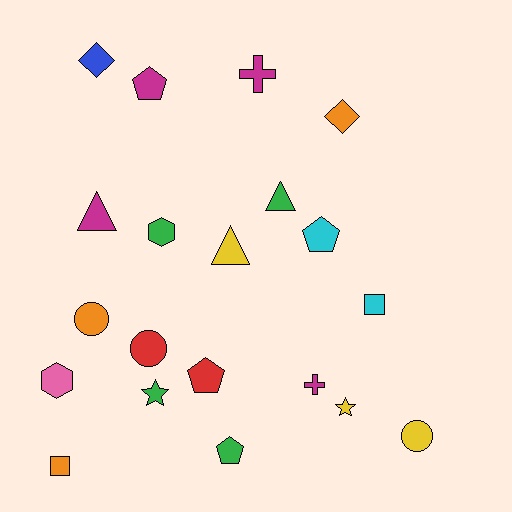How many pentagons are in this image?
There are 4 pentagons.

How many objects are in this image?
There are 20 objects.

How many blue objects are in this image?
There is 1 blue object.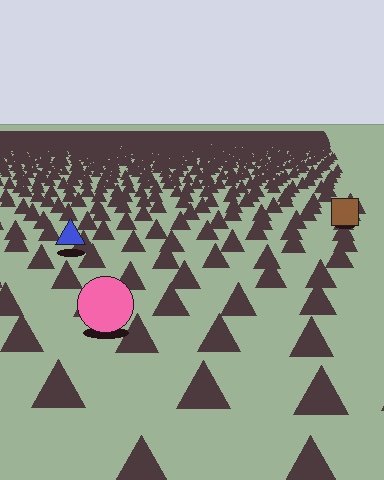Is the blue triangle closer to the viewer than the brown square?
Yes. The blue triangle is closer — you can tell from the texture gradient: the ground texture is coarser near it.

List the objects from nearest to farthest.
From nearest to farthest: the pink circle, the blue triangle, the brown square.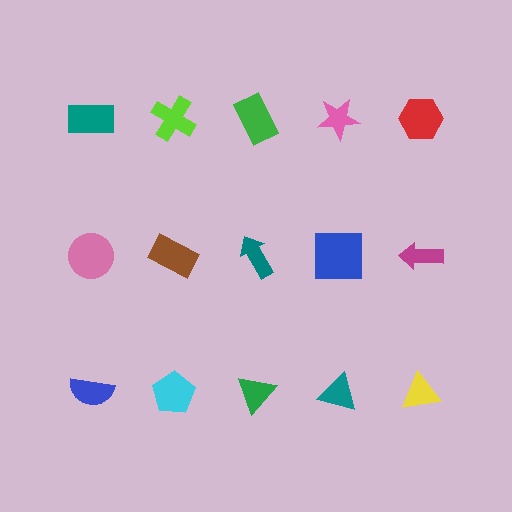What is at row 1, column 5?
A red hexagon.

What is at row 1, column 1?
A teal rectangle.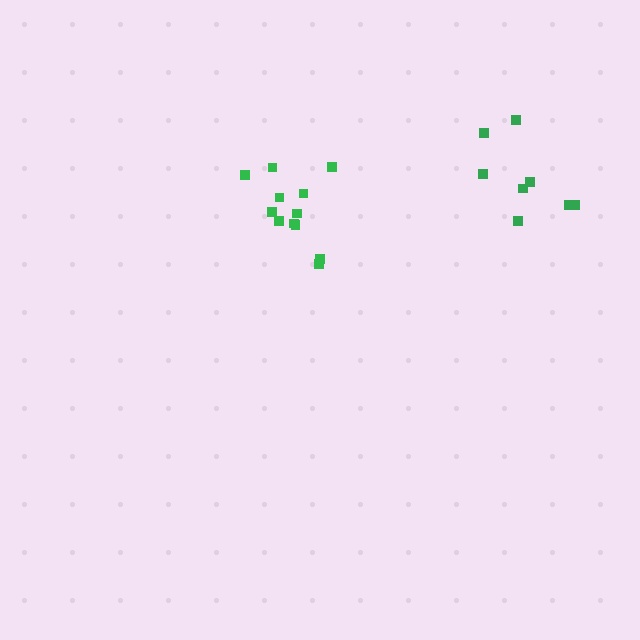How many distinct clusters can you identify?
There are 2 distinct clusters.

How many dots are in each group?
Group 1: 8 dots, Group 2: 12 dots (20 total).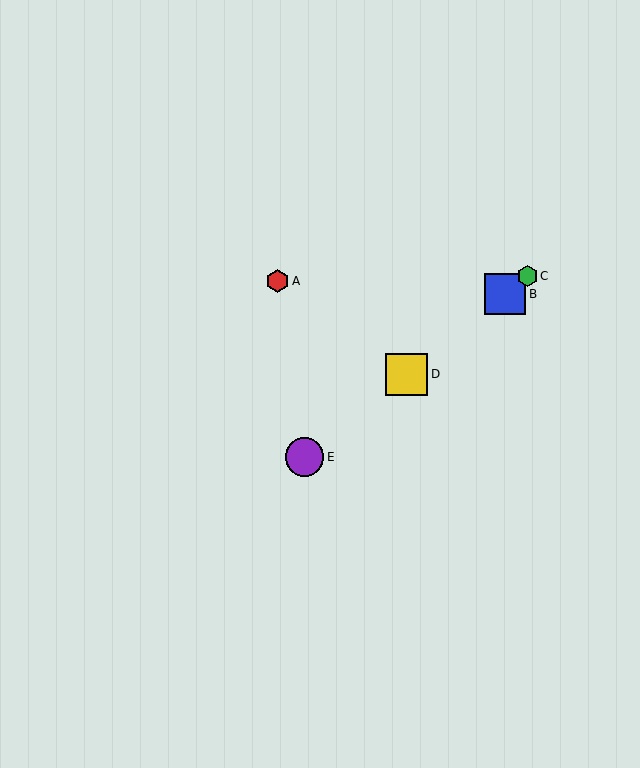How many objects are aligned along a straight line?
4 objects (B, C, D, E) are aligned along a straight line.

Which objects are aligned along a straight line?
Objects B, C, D, E are aligned along a straight line.